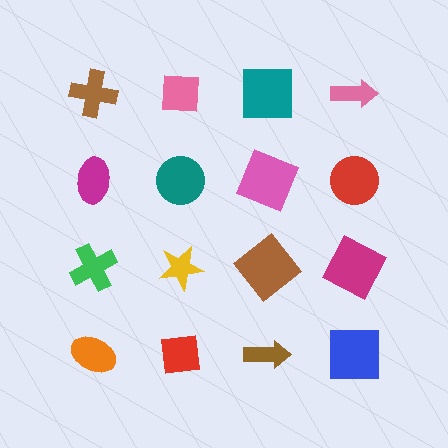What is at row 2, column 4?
A red circle.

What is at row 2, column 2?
A teal circle.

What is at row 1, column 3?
A teal square.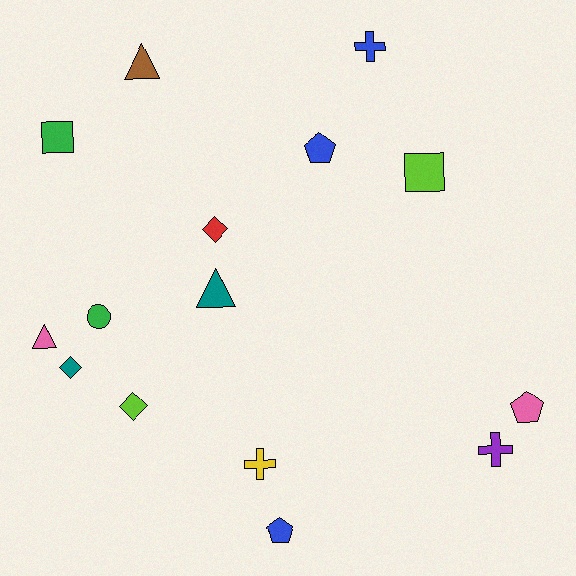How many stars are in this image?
There are no stars.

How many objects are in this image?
There are 15 objects.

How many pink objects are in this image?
There are 2 pink objects.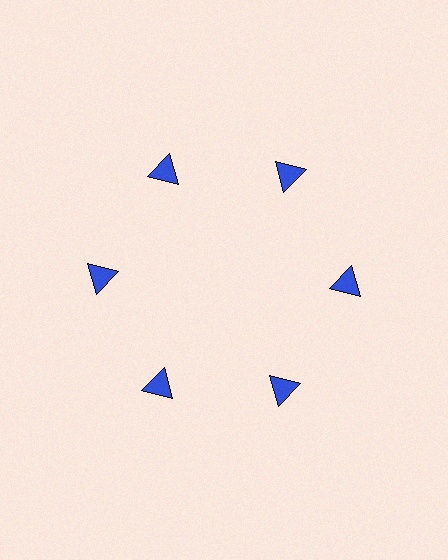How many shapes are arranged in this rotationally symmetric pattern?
There are 6 shapes, arranged in 6 groups of 1.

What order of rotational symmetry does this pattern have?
This pattern has 6-fold rotational symmetry.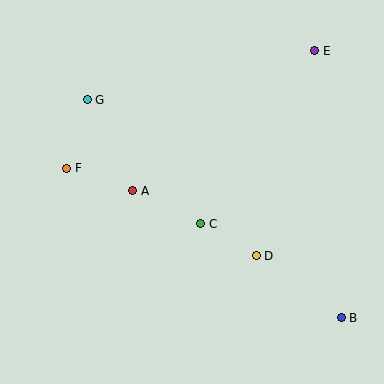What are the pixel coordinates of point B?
Point B is at (341, 318).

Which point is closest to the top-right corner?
Point E is closest to the top-right corner.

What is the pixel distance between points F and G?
The distance between F and G is 71 pixels.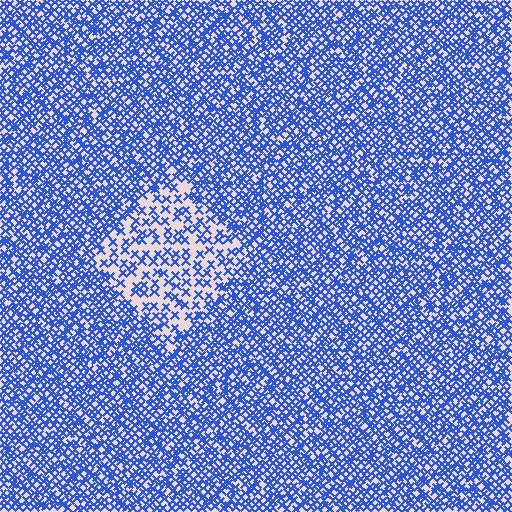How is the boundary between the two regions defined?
The boundary is defined by a change in element density (approximately 2.2x ratio). All elements are the same color, size, and shape.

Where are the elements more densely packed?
The elements are more densely packed outside the diamond boundary.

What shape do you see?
I see a diamond.